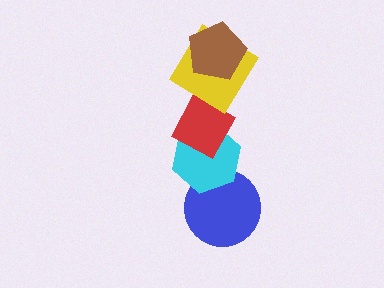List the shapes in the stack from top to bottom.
From top to bottom: the brown pentagon, the yellow diamond, the red diamond, the cyan hexagon, the blue circle.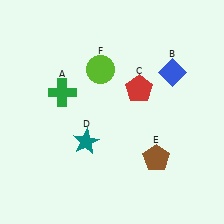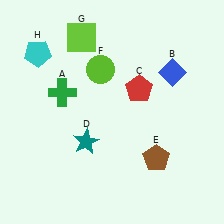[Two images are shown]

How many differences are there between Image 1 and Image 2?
There are 2 differences between the two images.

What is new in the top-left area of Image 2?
A lime square (G) was added in the top-left area of Image 2.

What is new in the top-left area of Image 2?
A cyan pentagon (H) was added in the top-left area of Image 2.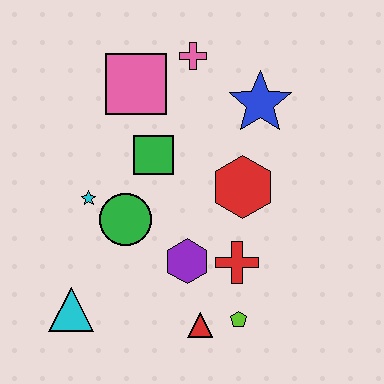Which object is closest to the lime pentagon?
The red triangle is closest to the lime pentagon.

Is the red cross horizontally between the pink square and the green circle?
No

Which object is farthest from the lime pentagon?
The pink cross is farthest from the lime pentagon.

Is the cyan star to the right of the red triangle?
No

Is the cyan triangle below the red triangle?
No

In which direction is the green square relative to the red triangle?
The green square is above the red triangle.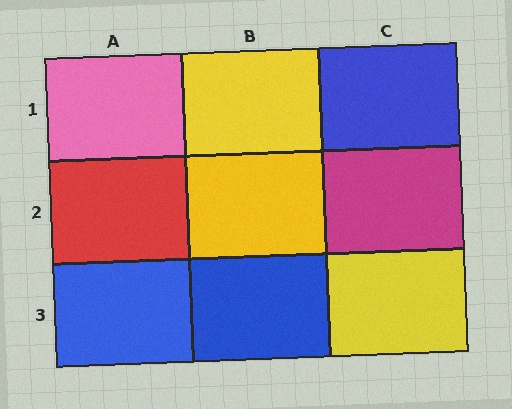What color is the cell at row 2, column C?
Magenta.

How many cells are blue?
3 cells are blue.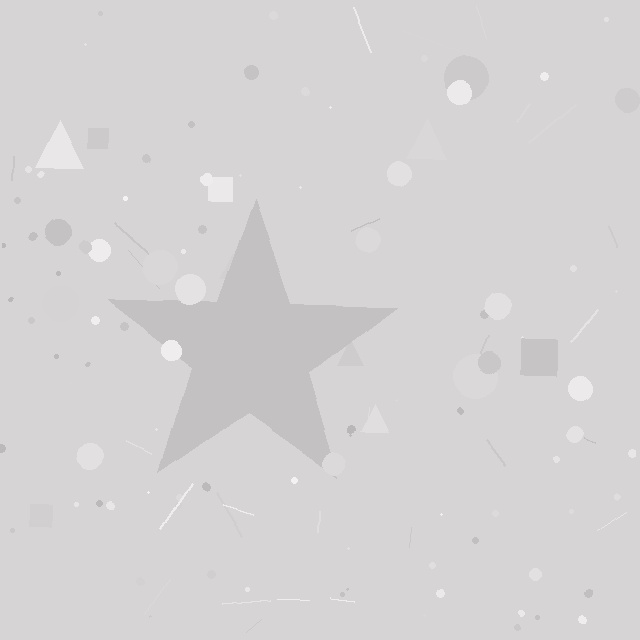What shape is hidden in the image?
A star is hidden in the image.